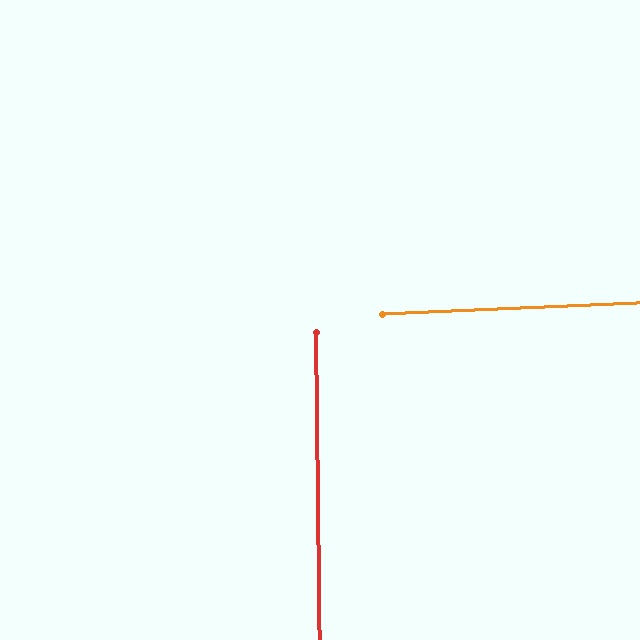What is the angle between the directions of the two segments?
Approximately 88 degrees.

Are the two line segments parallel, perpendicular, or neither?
Perpendicular — they meet at approximately 88°.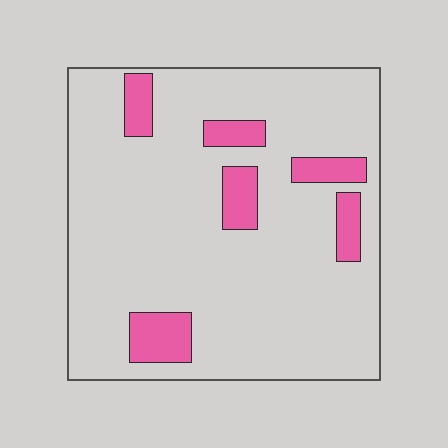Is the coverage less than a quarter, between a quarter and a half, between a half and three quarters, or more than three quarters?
Less than a quarter.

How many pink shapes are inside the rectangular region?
6.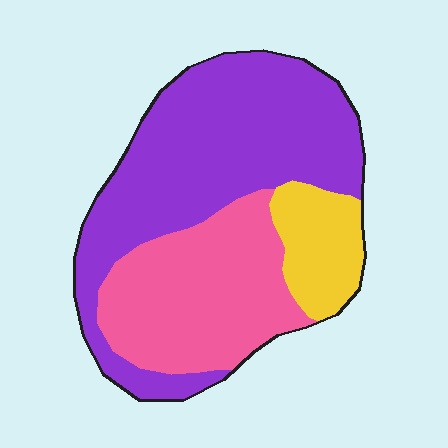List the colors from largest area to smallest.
From largest to smallest: purple, pink, yellow.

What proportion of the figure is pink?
Pink covers roughly 35% of the figure.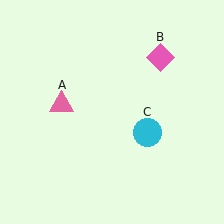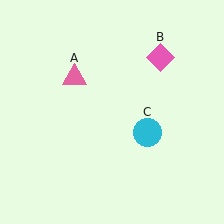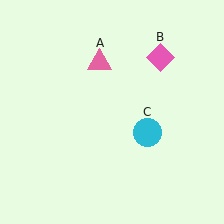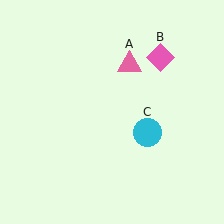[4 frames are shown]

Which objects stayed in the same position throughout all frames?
Pink diamond (object B) and cyan circle (object C) remained stationary.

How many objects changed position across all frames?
1 object changed position: pink triangle (object A).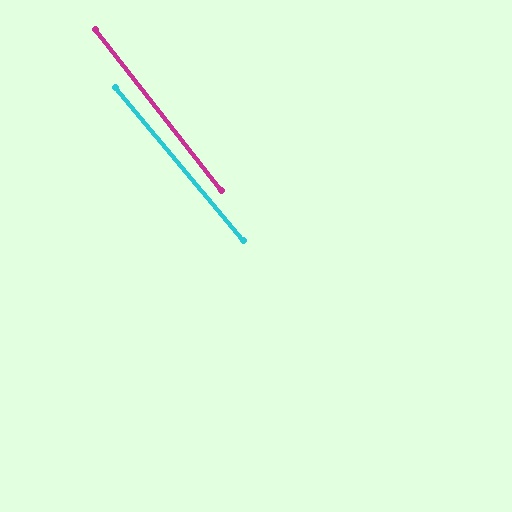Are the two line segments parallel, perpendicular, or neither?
Parallel — their directions differ by only 1.8°.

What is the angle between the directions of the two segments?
Approximately 2 degrees.